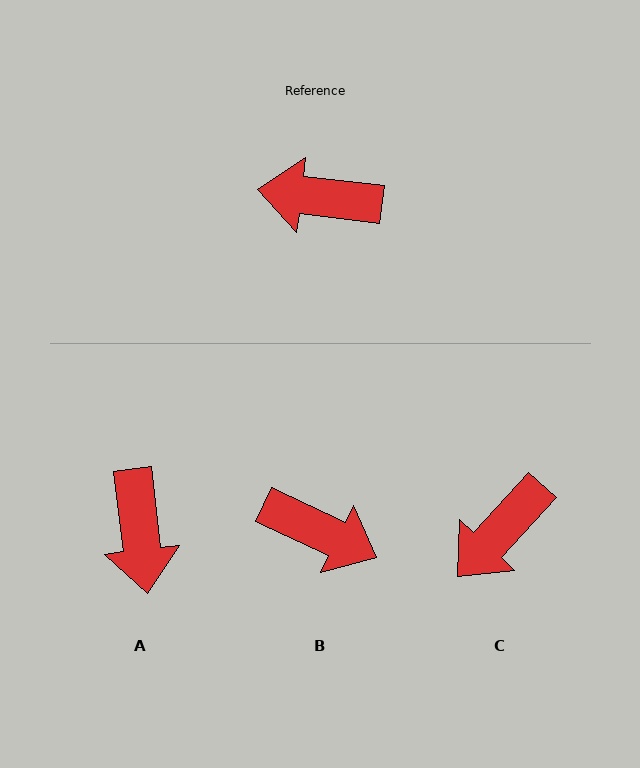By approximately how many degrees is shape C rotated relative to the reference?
Approximately 54 degrees counter-clockwise.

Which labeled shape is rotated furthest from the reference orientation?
B, about 161 degrees away.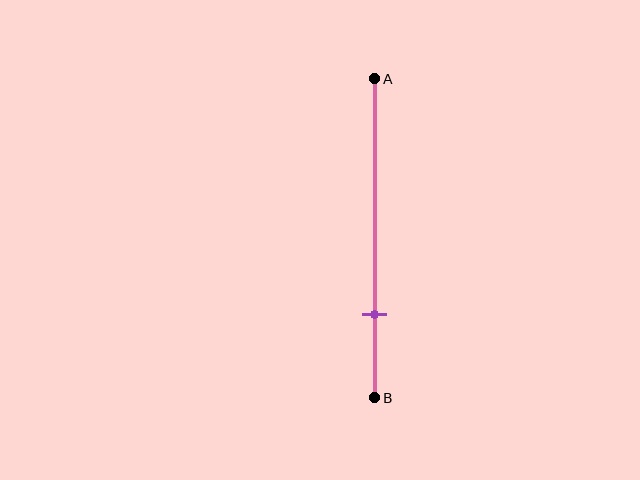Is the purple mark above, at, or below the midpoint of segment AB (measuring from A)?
The purple mark is below the midpoint of segment AB.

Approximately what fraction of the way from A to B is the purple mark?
The purple mark is approximately 75% of the way from A to B.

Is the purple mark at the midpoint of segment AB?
No, the mark is at about 75% from A, not at the 50% midpoint.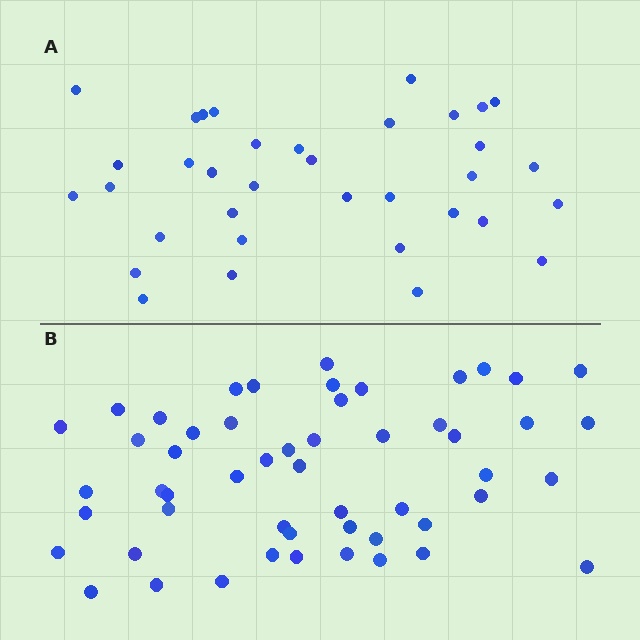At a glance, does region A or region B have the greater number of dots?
Region B (the bottom region) has more dots.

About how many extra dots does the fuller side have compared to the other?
Region B has approximately 20 more dots than region A.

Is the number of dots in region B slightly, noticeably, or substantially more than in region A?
Region B has substantially more. The ratio is roughly 1.5 to 1.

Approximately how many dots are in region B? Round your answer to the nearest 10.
About 50 dots. (The exact count is 53, which rounds to 50.)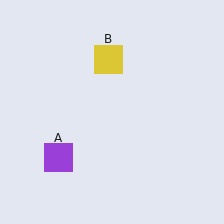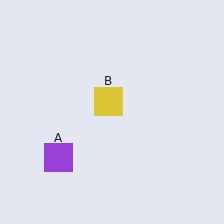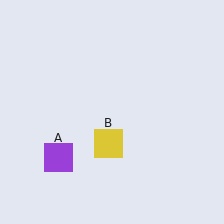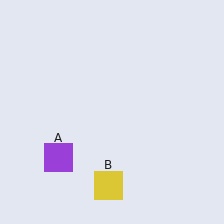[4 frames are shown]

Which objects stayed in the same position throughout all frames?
Purple square (object A) remained stationary.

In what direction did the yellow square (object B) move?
The yellow square (object B) moved down.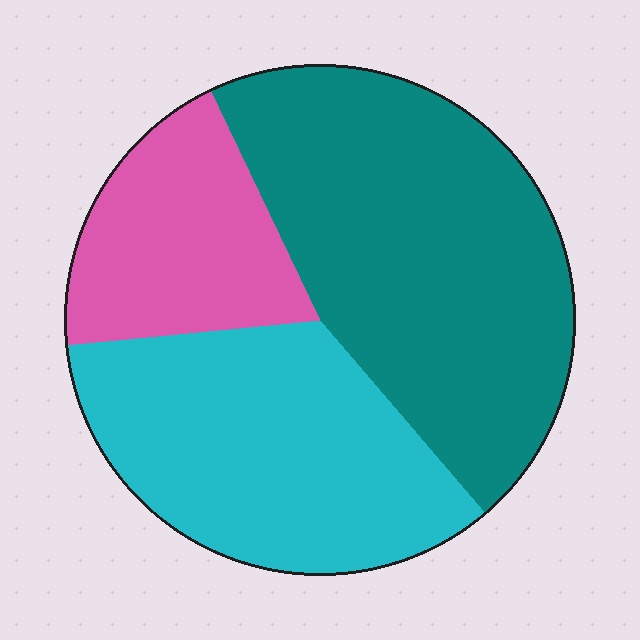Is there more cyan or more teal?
Teal.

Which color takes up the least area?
Pink, at roughly 20%.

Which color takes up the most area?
Teal, at roughly 45%.